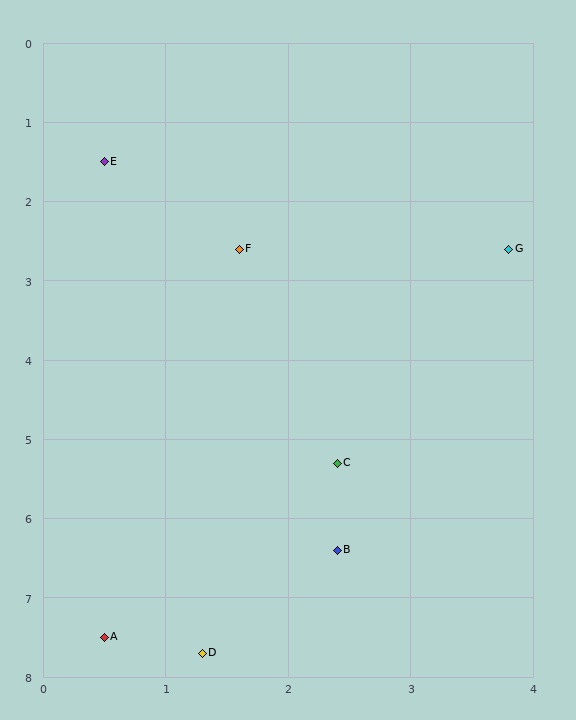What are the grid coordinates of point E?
Point E is at approximately (0.5, 1.5).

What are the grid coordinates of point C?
Point C is at approximately (2.4, 5.3).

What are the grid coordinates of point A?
Point A is at approximately (0.5, 7.5).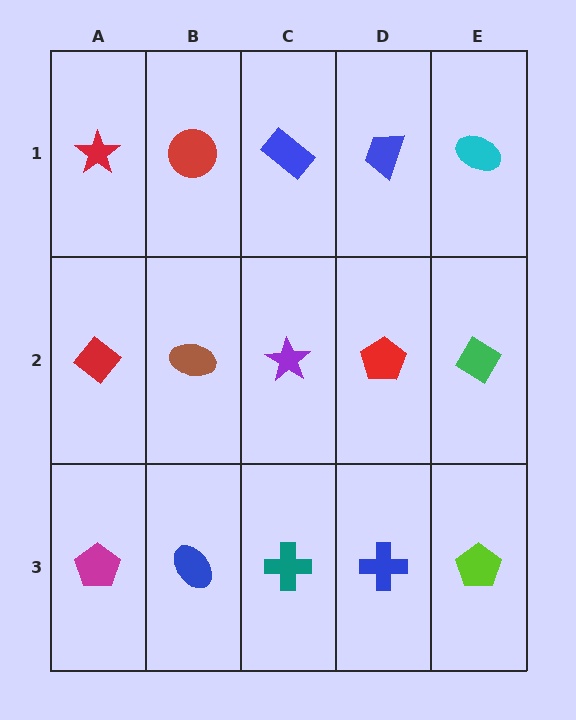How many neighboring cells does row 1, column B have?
3.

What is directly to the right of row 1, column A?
A red circle.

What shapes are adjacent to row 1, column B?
A brown ellipse (row 2, column B), a red star (row 1, column A), a blue rectangle (row 1, column C).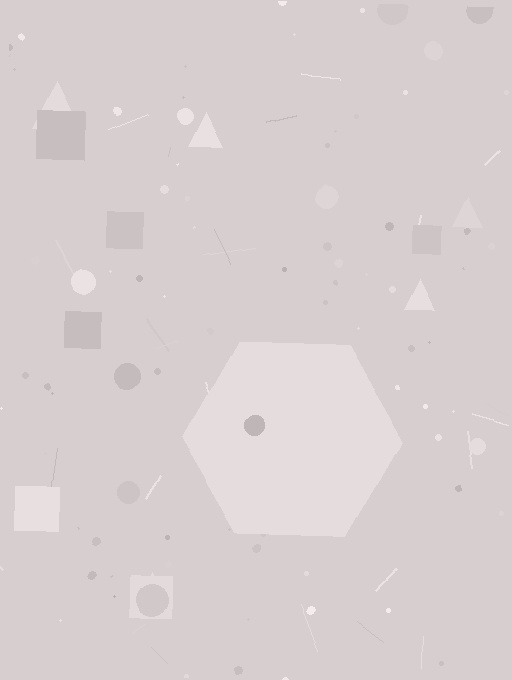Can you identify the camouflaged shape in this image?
The camouflaged shape is a hexagon.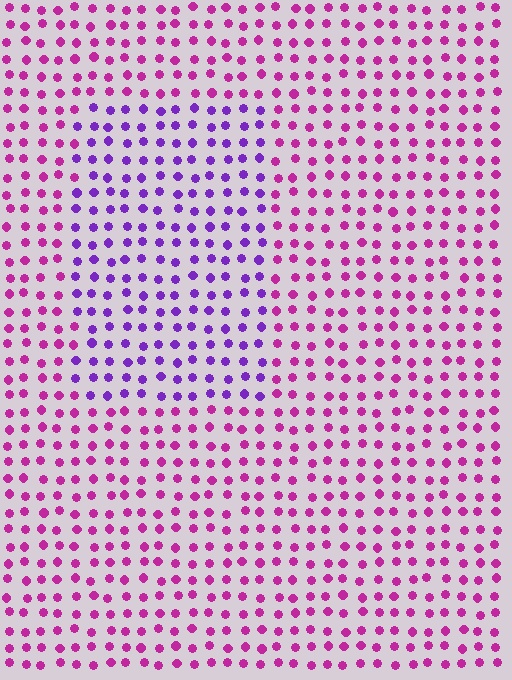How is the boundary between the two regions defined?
The boundary is defined purely by a slight shift in hue (about 41 degrees). Spacing, size, and orientation are identical on both sides.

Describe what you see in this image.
The image is filled with small magenta elements in a uniform arrangement. A rectangle-shaped region is visible where the elements are tinted to a slightly different hue, forming a subtle color boundary.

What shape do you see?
I see a rectangle.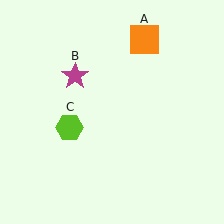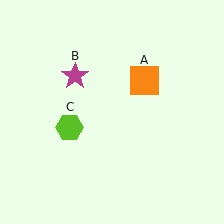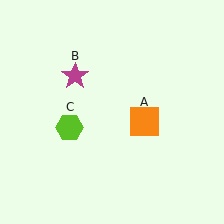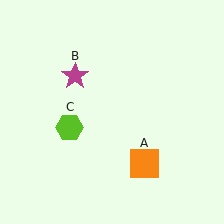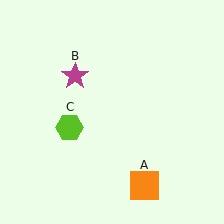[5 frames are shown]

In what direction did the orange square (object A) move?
The orange square (object A) moved down.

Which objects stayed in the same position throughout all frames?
Magenta star (object B) and lime hexagon (object C) remained stationary.